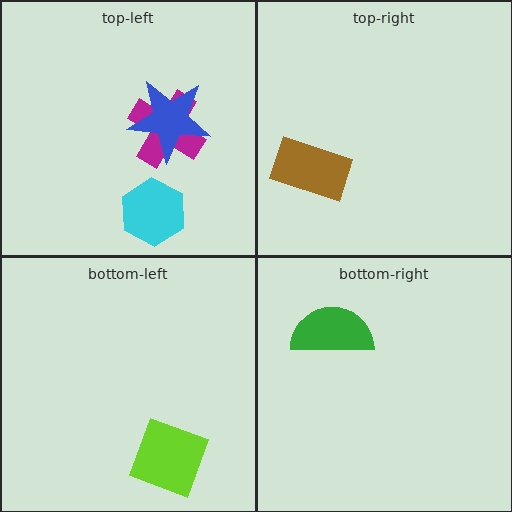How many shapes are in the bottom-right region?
1.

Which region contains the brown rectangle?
The top-right region.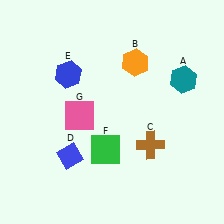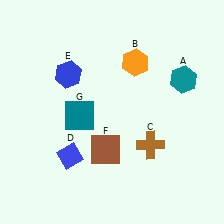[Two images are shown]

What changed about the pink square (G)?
In Image 1, G is pink. In Image 2, it changed to teal.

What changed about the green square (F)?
In Image 1, F is green. In Image 2, it changed to brown.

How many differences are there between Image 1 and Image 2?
There are 2 differences between the two images.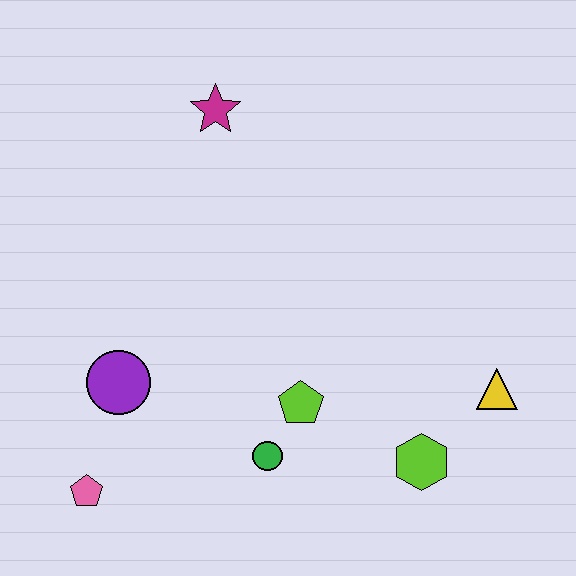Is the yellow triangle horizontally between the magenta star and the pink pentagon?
No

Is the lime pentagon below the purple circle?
Yes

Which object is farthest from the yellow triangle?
The pink pentagon is farthest from the yellow triangle.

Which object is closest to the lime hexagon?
The yellow triangle is closest to the lime hexagon.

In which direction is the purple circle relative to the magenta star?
The purple circle is below the magenta star.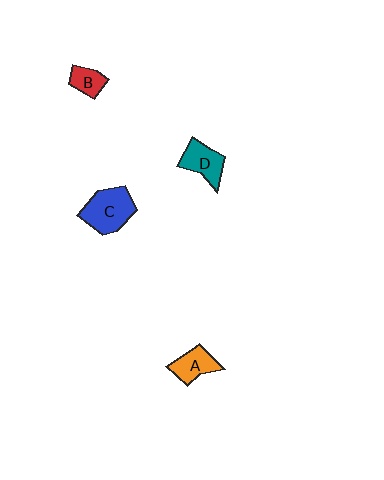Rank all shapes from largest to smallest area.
From largest to smallest: C (blue), D (teal), A (orange), B (red).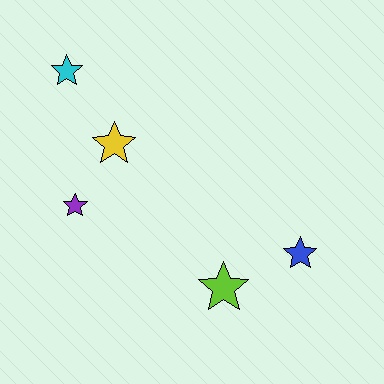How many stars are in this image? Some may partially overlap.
There are 5 stars.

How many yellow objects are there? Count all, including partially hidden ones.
There is 1 yellow object.